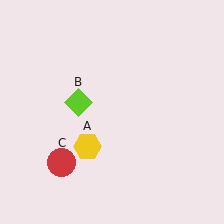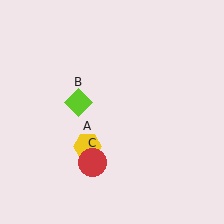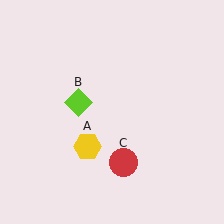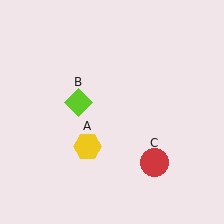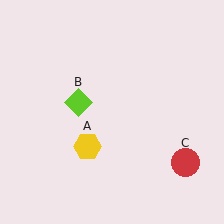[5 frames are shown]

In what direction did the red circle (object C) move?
The red circle (object C) moved right.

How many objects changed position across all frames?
1 object changed position: red circle (object C).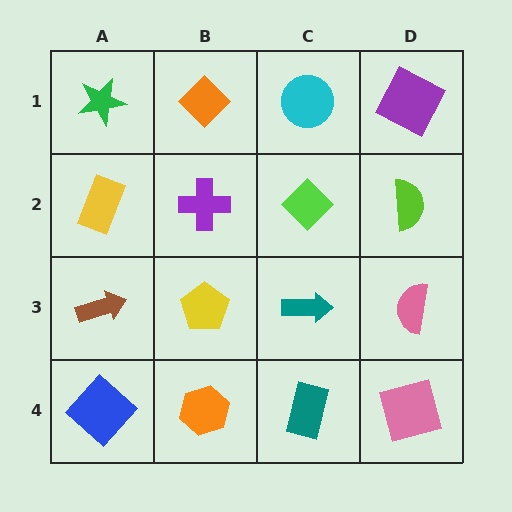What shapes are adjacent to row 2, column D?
A purple square (row 1, column D), a pink semicircle (row 3, column D), a lime diamond (row 2, column C).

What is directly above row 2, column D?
A purple square.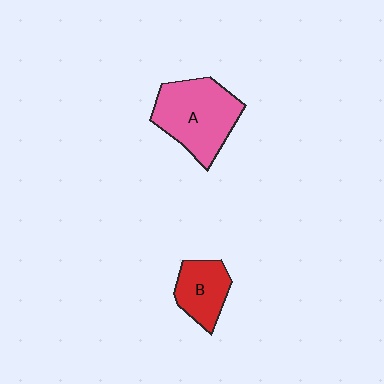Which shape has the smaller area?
Shape B (red).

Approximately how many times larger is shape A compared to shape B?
Approximately 1.8 times.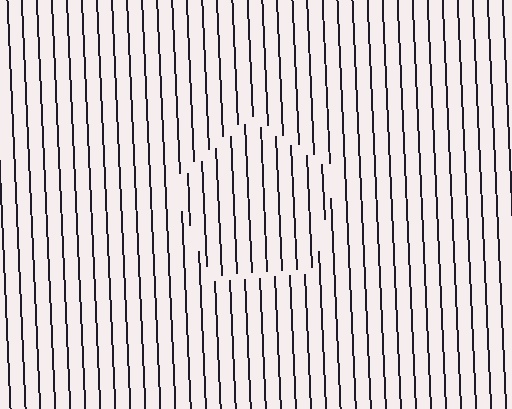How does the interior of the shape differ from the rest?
The interior of the shape contains the same grating, shifted by half a period — the contour is defined by the phase discontinuity where line-ends from the inner and outer gratings abut.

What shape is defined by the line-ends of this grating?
An illusory pentagon. The interior of the shape contains the same grating, shifted by half a period — the contour is defined by the phase discontinuity where line-ends from the inner and outer gratings abut.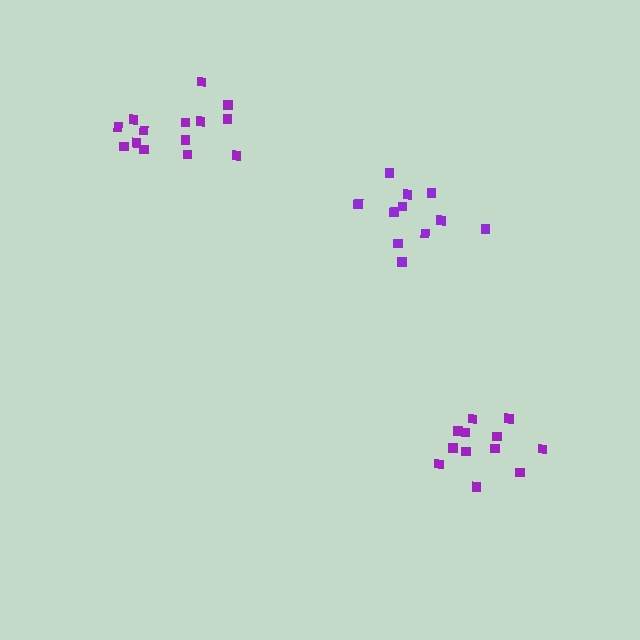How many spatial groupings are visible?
There are 3 spatial groupings.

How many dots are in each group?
Group 1: 12 dots, Group 2: 12 dots, Group 3: 14 dots (38 total).